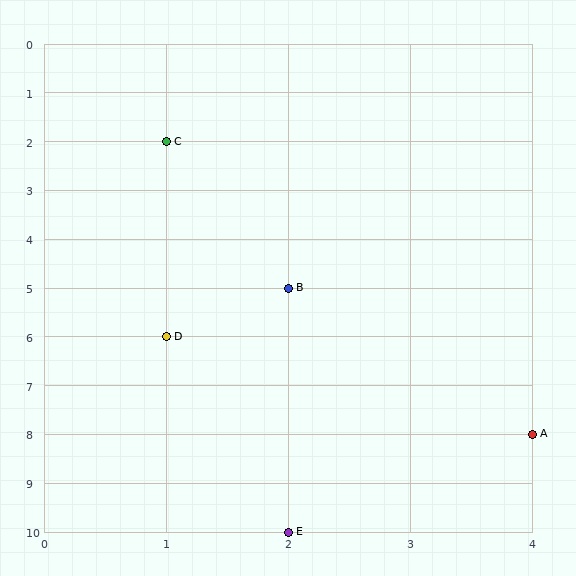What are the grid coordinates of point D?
Point D is at grid coordinates (1, 6).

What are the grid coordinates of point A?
Point A is at grid coordinates (4, 8).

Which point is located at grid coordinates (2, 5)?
Point B is at (2, 5).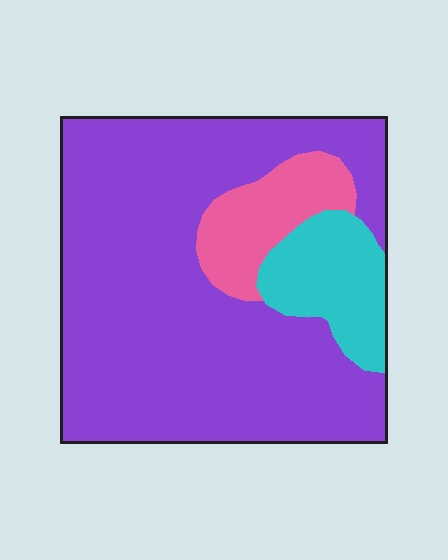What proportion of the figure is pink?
Pink covers 11% of the figure.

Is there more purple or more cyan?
Purple.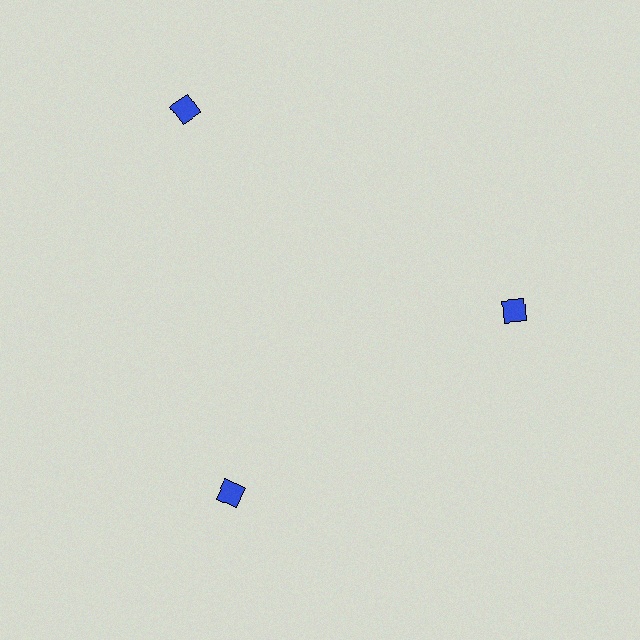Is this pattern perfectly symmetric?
No. The 3 blue diamonds are arranged in a ring, but one element near the 11 o'clock position is pushed outward from the center, breaking the 3-fold rotational symmetry.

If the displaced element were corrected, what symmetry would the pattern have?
It would have 3-fold rotational symmetry — the pattern would map onto itself every 120 degrees.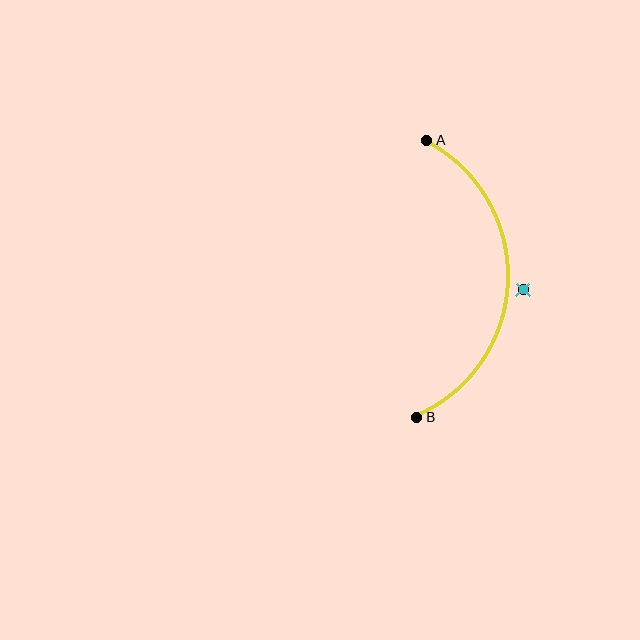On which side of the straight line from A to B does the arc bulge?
The arc bulges to the right of the straight line connecting A and B.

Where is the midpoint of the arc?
The arc midpoint is the point on the curve farthest from the straight line joining A and B. It sits to the right of that line.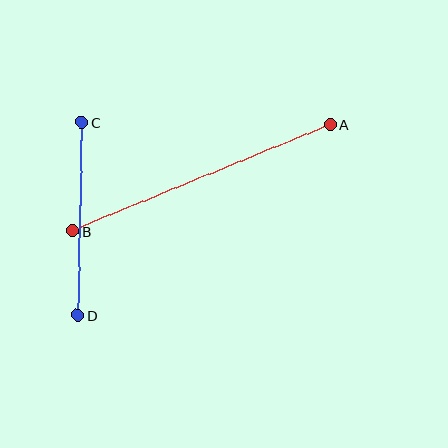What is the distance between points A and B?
The distance is approximately 279 pixels.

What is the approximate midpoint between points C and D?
The midpoint is at approximately (80, 219) pixels.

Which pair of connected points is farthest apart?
Points A and B are farthest apart.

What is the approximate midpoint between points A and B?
The midpoint is at approximately (202, 178) pixels.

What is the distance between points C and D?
The distance is approximately 193 pixels.